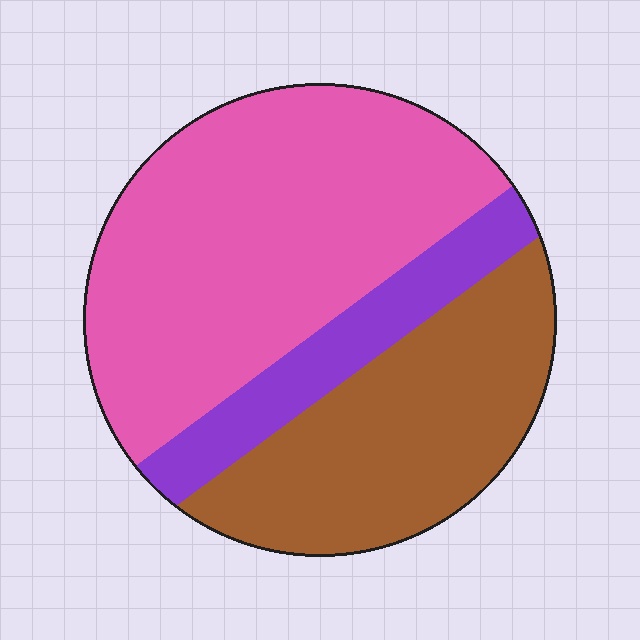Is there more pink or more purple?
Pink.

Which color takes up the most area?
Pink, at roughly 50%.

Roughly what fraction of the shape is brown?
Brown takes up about one third (1/3) of the shape.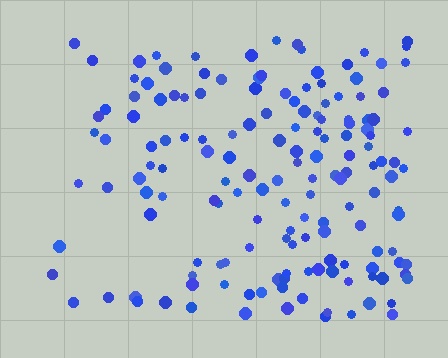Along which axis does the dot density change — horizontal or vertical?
Horizontal.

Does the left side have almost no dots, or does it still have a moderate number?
Still a moderate number, just noticeably fewer than the right.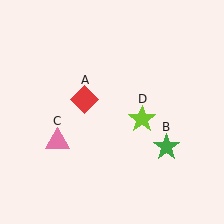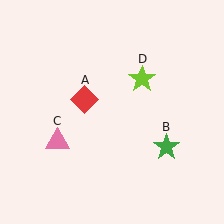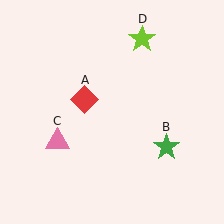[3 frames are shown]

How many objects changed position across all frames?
1 object changed position: lime star (object D).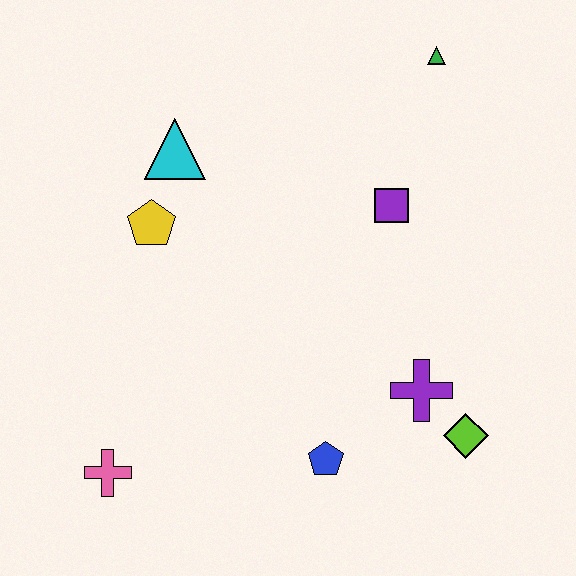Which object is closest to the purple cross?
The lime diamond is closest to the purple cross.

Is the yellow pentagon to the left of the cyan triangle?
Yes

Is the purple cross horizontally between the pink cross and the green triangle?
Yes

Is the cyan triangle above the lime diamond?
Yes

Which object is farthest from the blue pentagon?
The green triangle is farthest from the blue pentagon.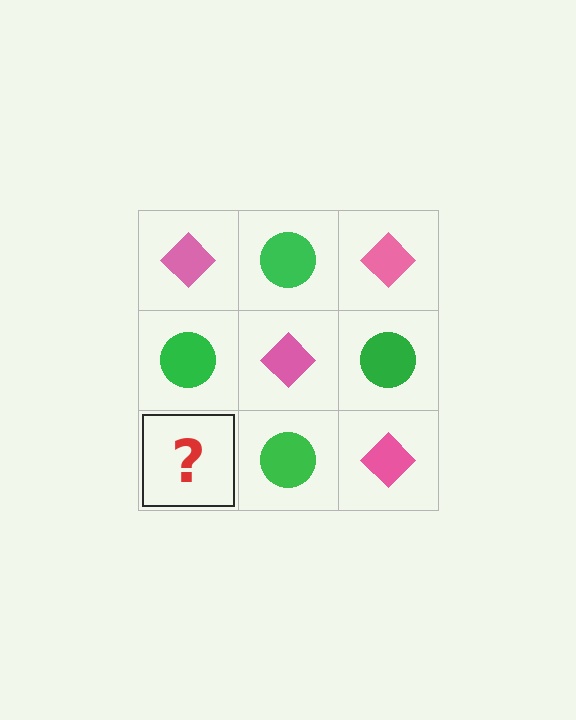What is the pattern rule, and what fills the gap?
The rule is that it alternates pink diamond and green circle in a checkerboard pattern. The gap should be filled with a pink diamond.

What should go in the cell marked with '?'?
The missing cell should contain a pink diamond.